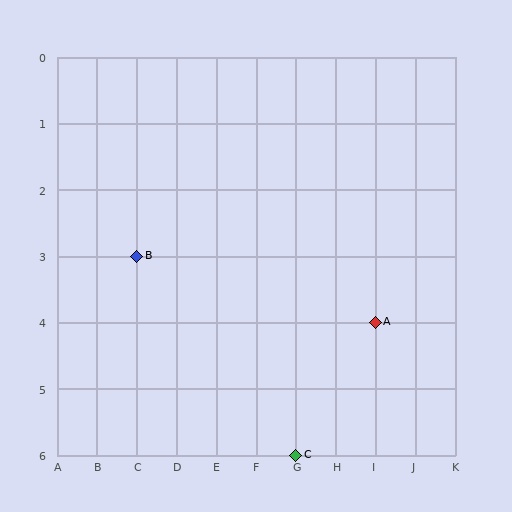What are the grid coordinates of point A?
Point A is at grid coordinates (I, 4).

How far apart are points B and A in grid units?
Points B and A are 6 columns and 1 row apart (about 6.1 grid units diagonally).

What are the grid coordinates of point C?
Point C is at grid coordinates (G, 6).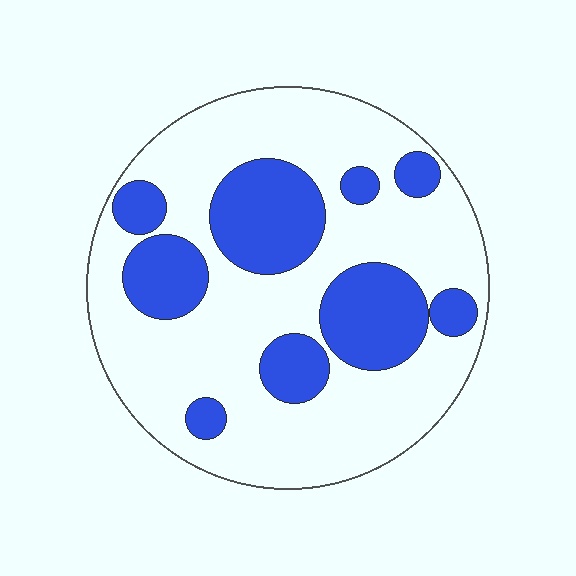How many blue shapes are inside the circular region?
9.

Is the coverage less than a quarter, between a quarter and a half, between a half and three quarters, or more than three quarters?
Between a quarter and a half.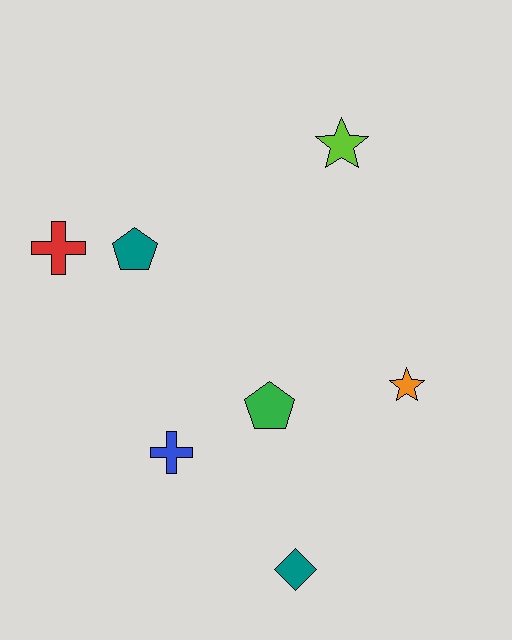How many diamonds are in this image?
There is 1 diamond.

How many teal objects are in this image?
There are 2 teal objects.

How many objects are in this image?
There are 7 objects.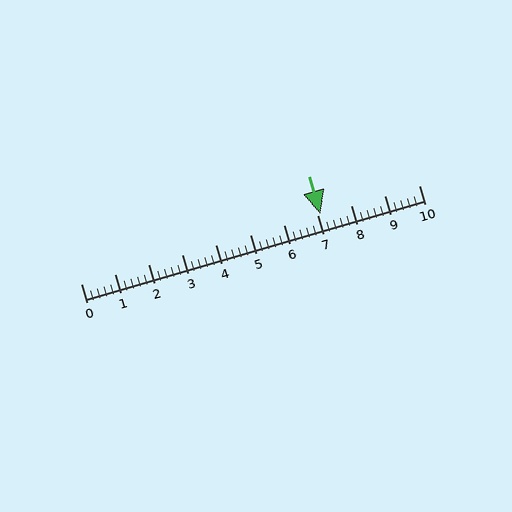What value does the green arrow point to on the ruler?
The green arrow points to approximately 7.1.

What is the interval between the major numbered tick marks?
The major tick marks are spaced 1 units apart.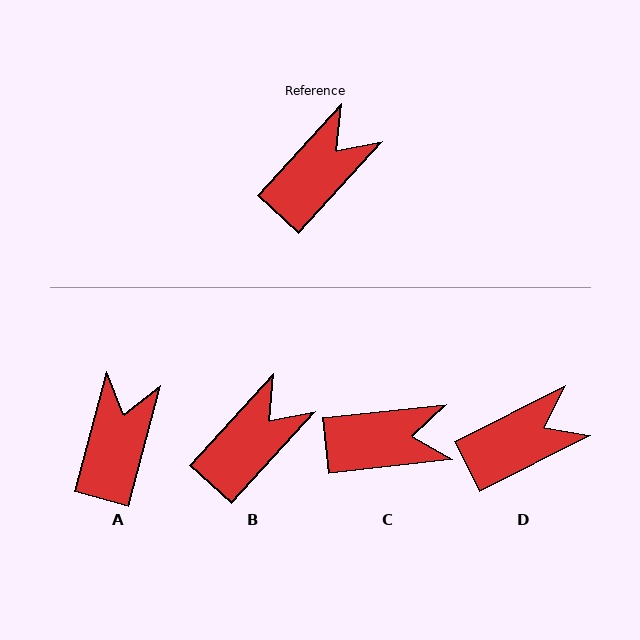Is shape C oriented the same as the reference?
No, it is off by about 41 degrees.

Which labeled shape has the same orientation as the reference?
B.